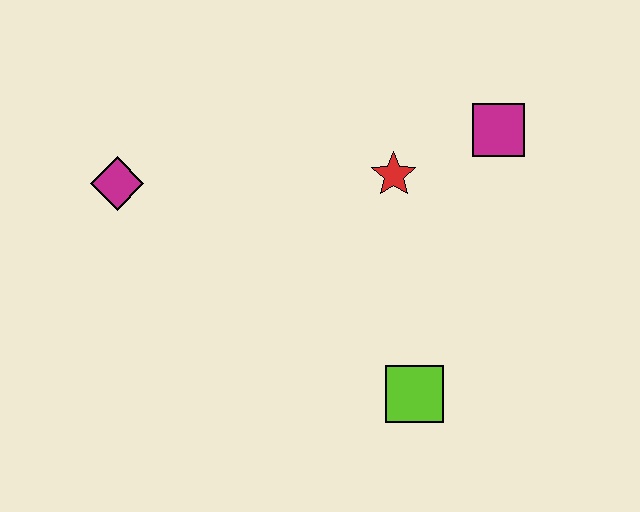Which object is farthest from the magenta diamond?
The magenta square is farthest from the magenta diamond.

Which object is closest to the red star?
The magenta square is closest to the red star.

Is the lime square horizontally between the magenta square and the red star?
Yes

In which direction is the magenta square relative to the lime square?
The magenta square is above the lime square.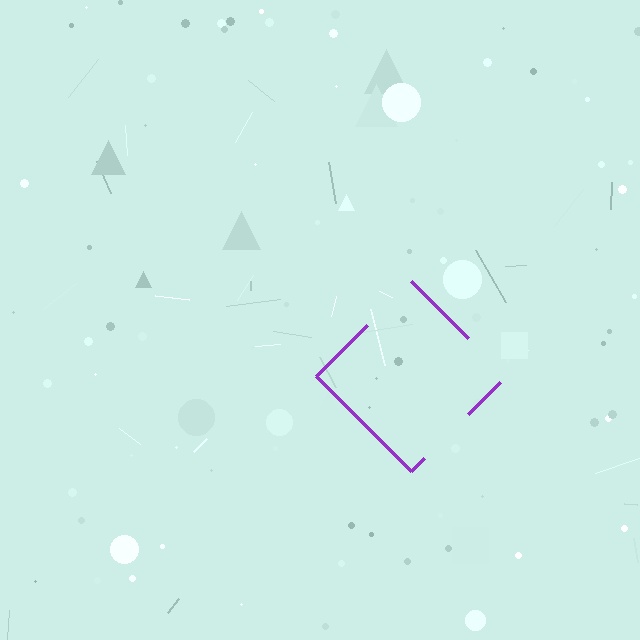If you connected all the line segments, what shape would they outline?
They would outline a diamond.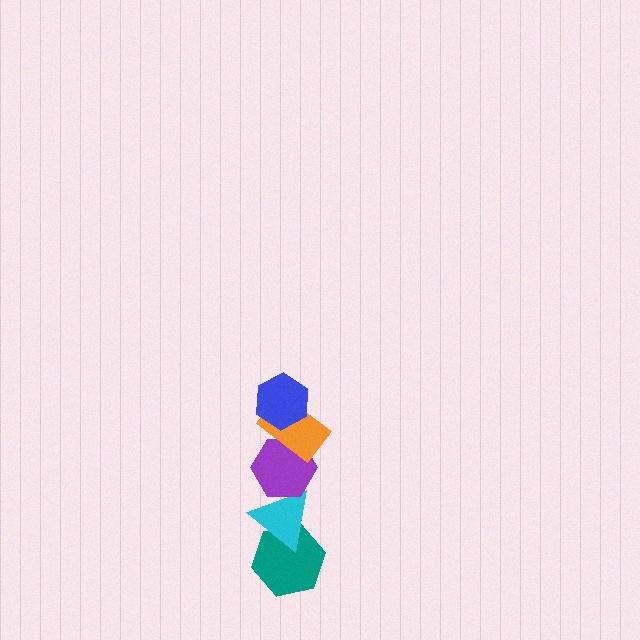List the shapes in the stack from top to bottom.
From top to bottom: the blue hexagon, the orange rectangle, the purple hexagon, the cyan triangle, the teal hexagon.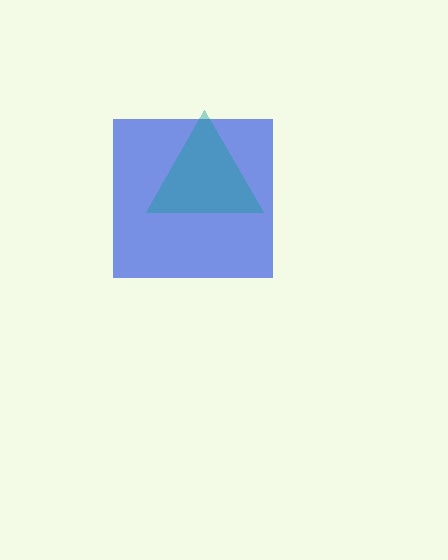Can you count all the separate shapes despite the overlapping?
Yes, there are 2 separate shapes.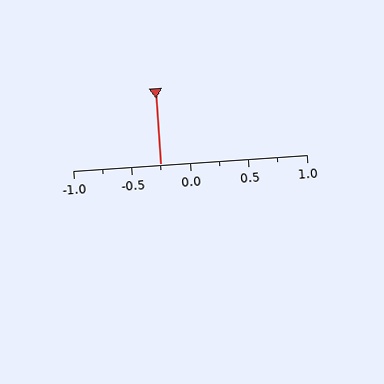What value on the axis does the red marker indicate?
The marker indicates approximately -0.25.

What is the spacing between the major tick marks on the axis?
The major ticks are spaced 0.5 apart.